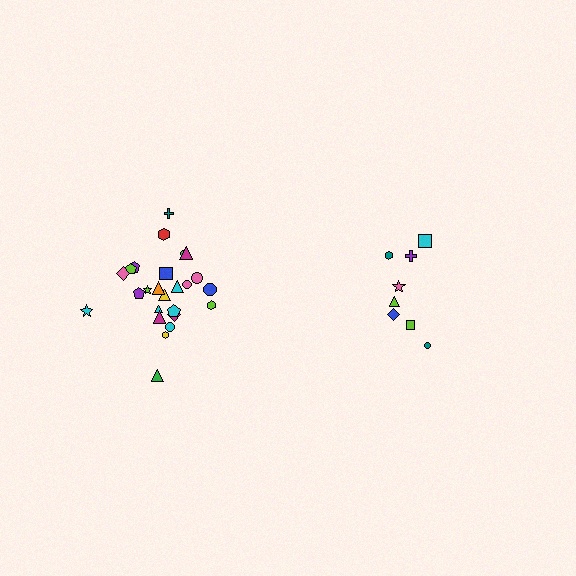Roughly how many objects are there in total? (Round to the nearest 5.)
Roughly 35 objects in total.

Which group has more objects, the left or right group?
The left group.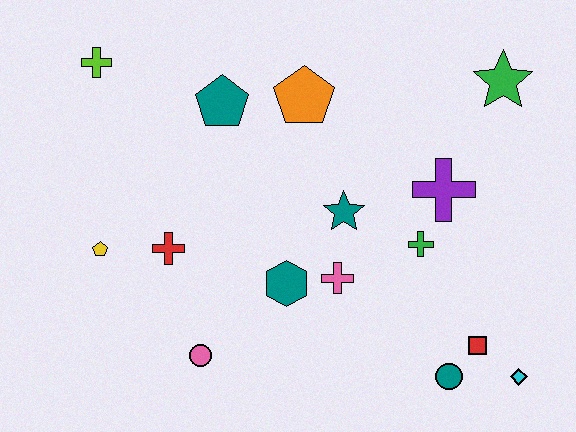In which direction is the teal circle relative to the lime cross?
The teal circle is to the right of the lime cross.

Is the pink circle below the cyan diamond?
No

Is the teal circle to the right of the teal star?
Yes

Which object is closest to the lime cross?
The teal pentagon is closest to the lime cross.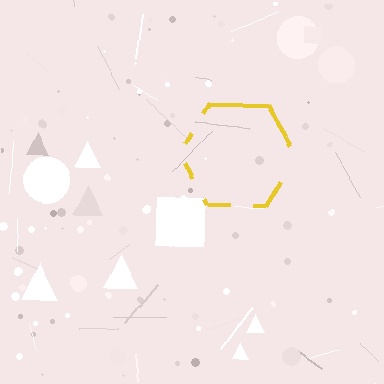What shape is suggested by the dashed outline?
The dashed outline suggests a hexagon.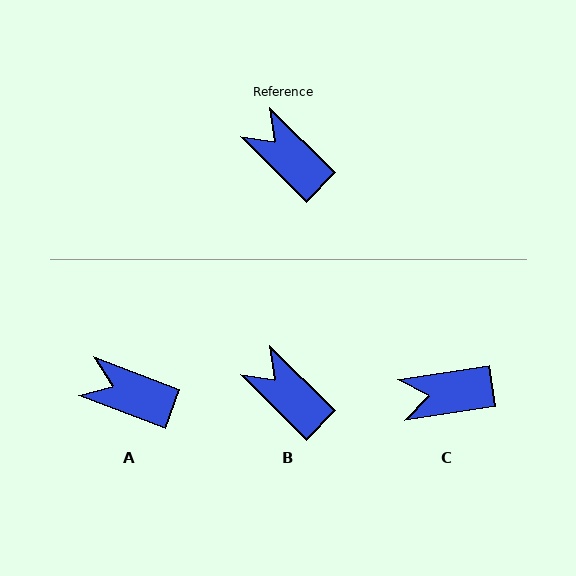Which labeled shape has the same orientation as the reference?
B.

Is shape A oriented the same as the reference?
No, it is off by about 24 degrees.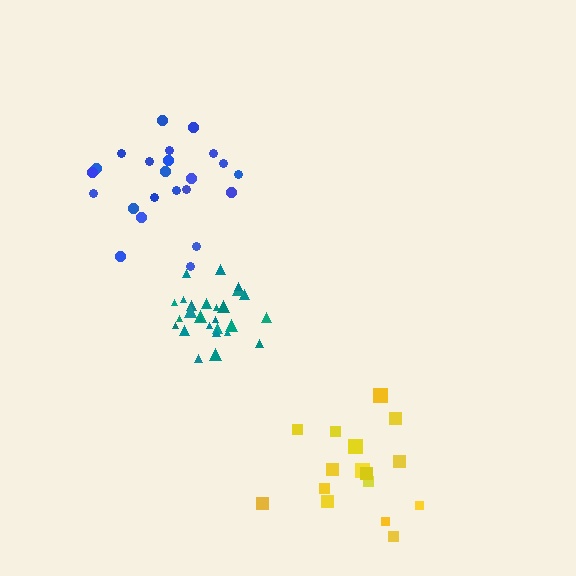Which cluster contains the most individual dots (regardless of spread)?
Teal (27).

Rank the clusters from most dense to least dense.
teal, blue, yellow.